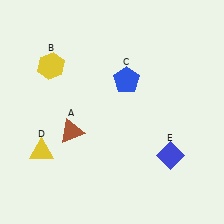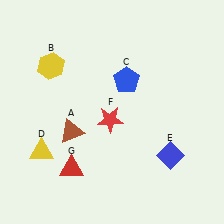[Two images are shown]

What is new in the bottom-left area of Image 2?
A red triangle (G) was added in the bottom-left area of Image 2.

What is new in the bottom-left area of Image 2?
A red star (F) was added in the bottom-left area of Image 2.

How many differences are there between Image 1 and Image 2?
There are 2 differences between the two images.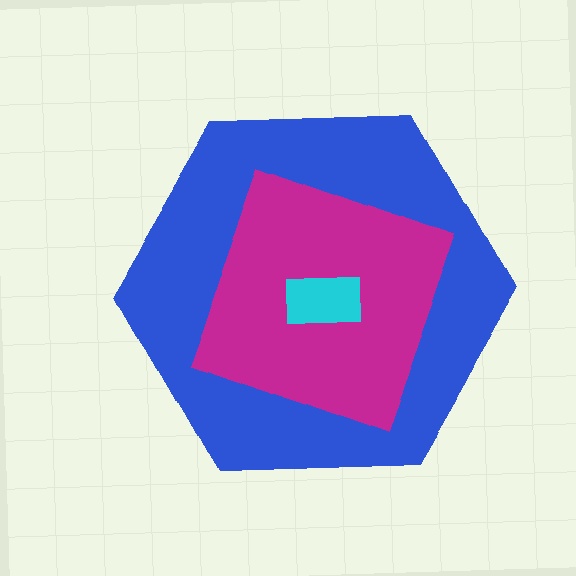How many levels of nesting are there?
3.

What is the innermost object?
The cyan rectangle.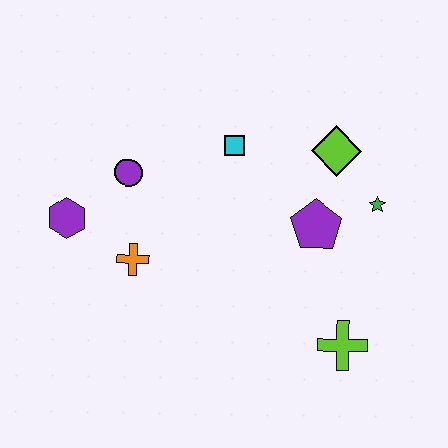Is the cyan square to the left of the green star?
Yes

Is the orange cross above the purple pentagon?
No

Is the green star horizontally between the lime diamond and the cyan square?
No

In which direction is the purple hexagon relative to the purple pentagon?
The purple hexagon is to the left of the purple pentagon.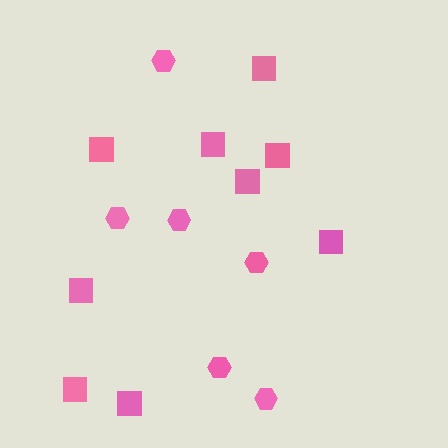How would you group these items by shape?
There are 2 groups: one group of hexagons (6) and one group of squares (9).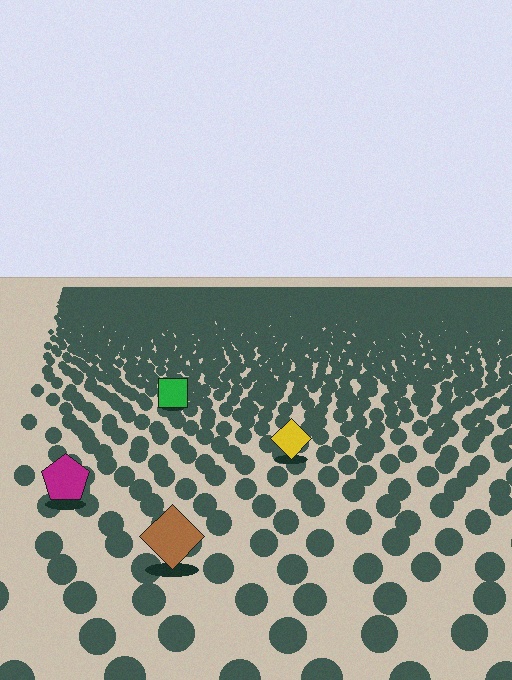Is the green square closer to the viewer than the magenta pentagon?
No. The magenta pentagon is closer — you can tell from the texture gradient: the ground texture is coarser near it.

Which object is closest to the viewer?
The brown diamond is closest. The texture marks near it are larger and more spread out.